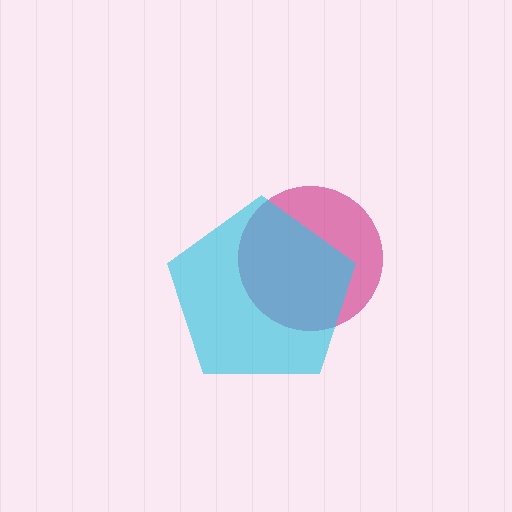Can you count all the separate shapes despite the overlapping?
Yes, there are 2 separate shapes.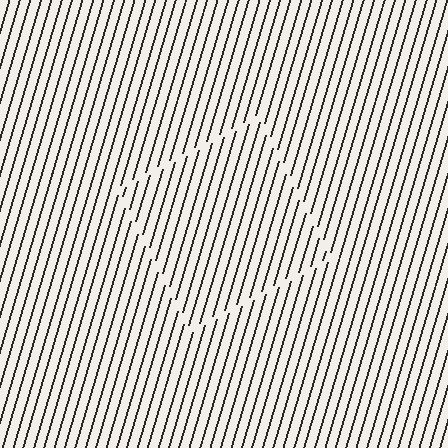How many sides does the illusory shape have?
4 sides — the line-ends trace a square.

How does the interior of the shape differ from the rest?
The interior of the shape contains the same grating, shifted by half a period — the contour is defined by the phase discontinuity where line-ends from the inner and outer gratings abut.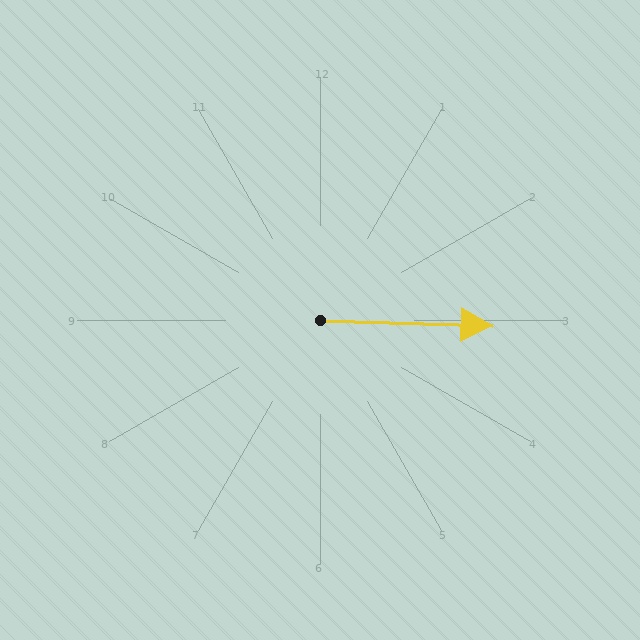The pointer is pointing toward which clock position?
Roughly 3 o'clock.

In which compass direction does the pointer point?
East.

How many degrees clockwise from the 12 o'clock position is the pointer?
Approximately 92 degrees.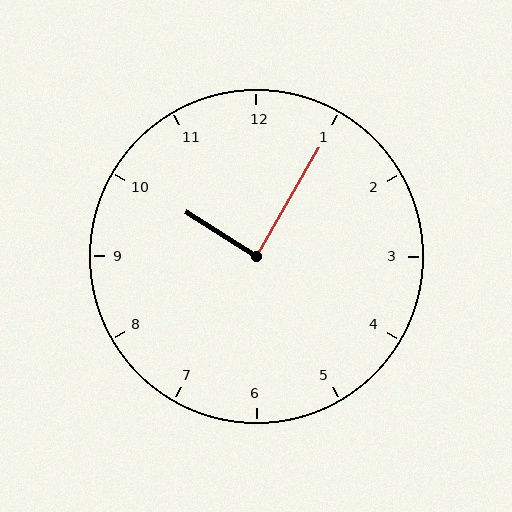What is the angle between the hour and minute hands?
Approximately 88 degrees.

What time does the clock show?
10:05.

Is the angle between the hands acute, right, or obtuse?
It is right.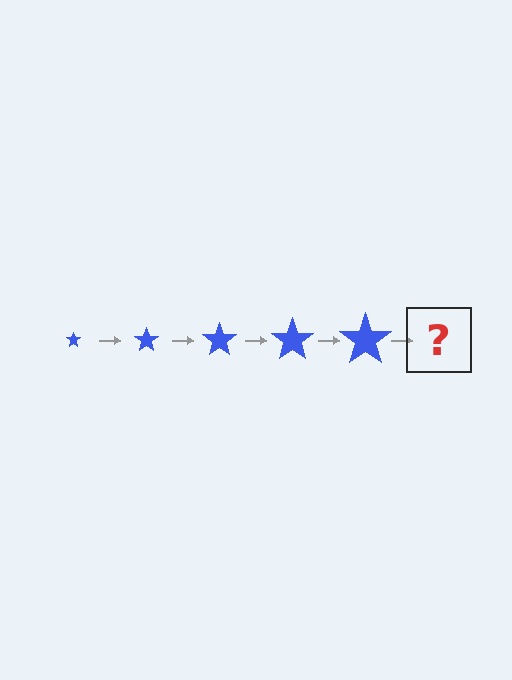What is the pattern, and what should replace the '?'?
The pattern is that the star gets progressively larger each step. The '?' should be a blue star, larger than the previous one.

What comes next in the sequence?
The next element should be a blue star, larger than the previous one.